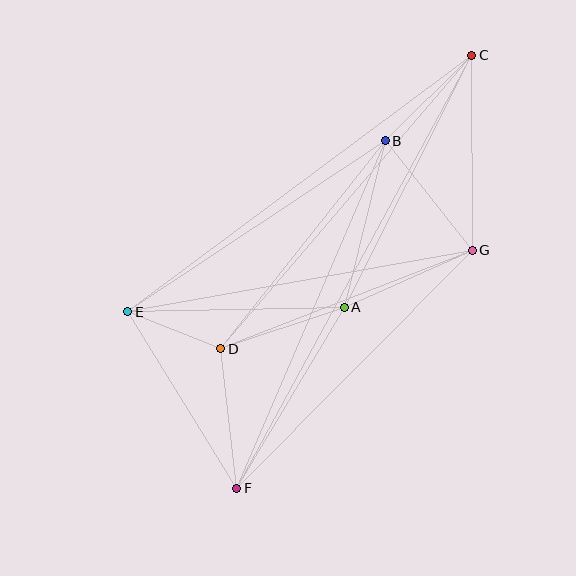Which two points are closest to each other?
Points D and E are closest to each other.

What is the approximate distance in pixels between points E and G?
The distance between E and G is approximately 349 pixels.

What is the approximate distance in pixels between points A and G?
The distance between A and G is approximately 140 pixels.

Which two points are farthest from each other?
Points C and F are farthest from each other.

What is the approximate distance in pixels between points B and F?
The distance between B and F is approximately 378 pixels.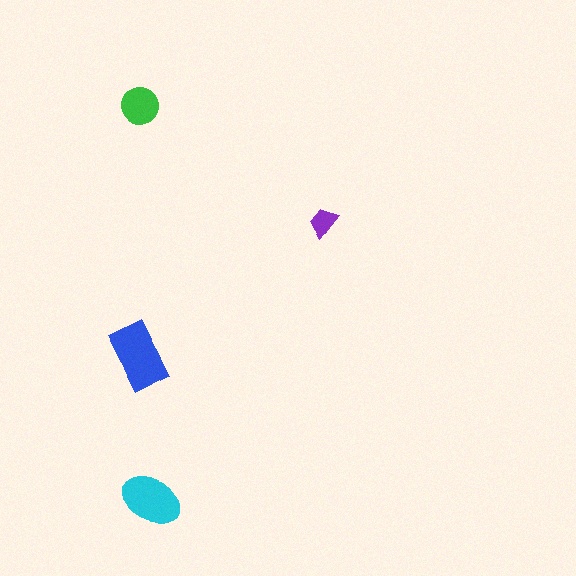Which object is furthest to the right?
The purple trapezoid is rightmost.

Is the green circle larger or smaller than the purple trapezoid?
Larger.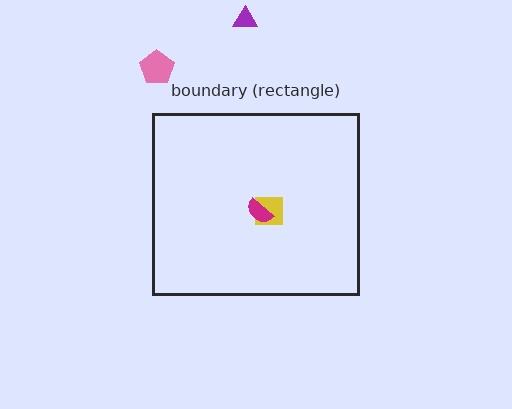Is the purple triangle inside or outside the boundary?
Outside.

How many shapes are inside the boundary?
2 inside, 2 outside.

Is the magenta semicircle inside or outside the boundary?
Inside.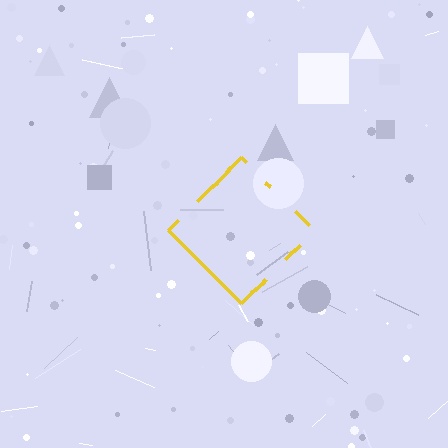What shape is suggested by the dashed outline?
The dashed outline suggests a diamond.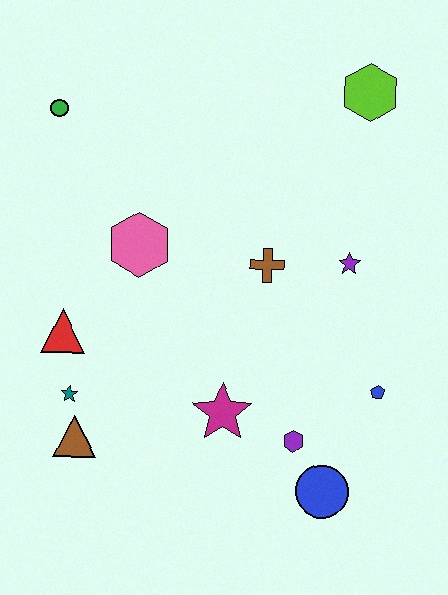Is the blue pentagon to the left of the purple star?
No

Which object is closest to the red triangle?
The teal star is closest to the red triangle.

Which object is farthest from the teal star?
The lime hexagon is farthest from the teal star.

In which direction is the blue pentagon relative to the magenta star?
The blue pentagon is to the right of the magenta star.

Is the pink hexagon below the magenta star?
No